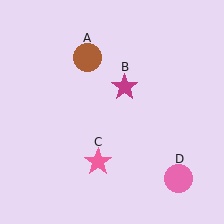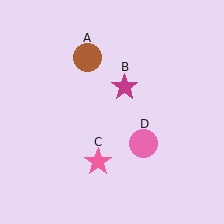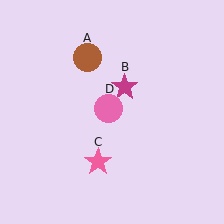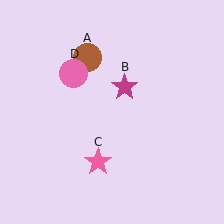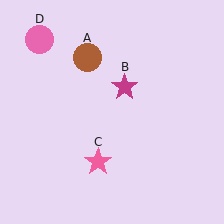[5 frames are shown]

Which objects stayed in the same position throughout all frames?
Brown circle (object A) and magenta star (object B) and pink star (object C) remained stationary.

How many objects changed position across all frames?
1 object changed position: pink circle (object D).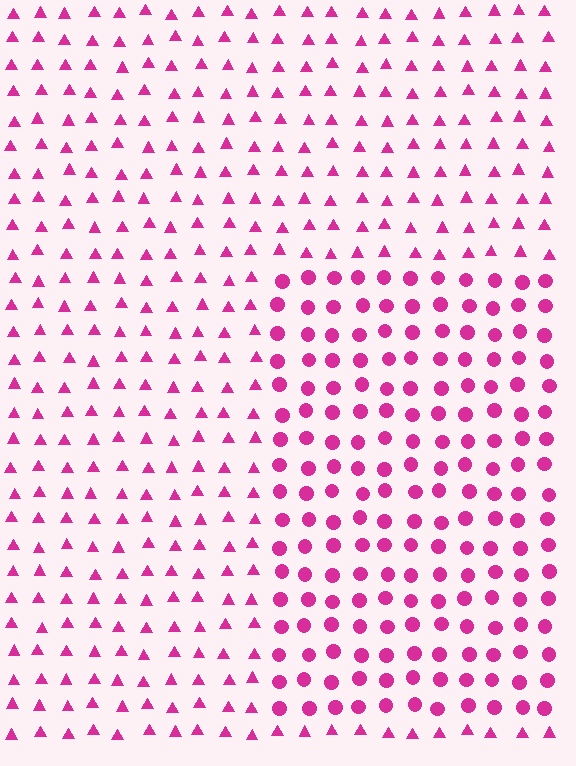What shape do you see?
I see a rectangle.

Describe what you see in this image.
The image is filled with small magenta elements arranged in a uniform grid. A rectangle-shaped region contains circles, while the surrounding area contains triangles. The boundary is defined purely by the change in element shape.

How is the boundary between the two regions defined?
The boundary is defined by a change in element shape: circles inside vs. triangles outside. All elements share the same color and spacing.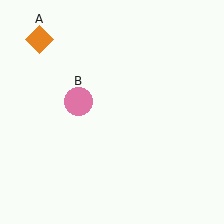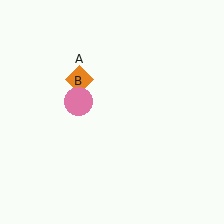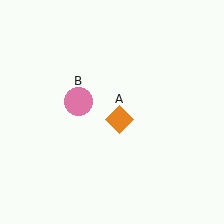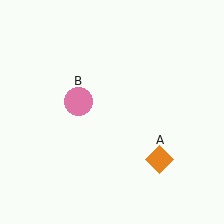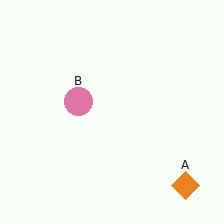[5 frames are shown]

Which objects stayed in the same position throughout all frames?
Pink circle (object B) remained stationary.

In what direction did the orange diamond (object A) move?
The orange diamond (object A) moved down and to the right.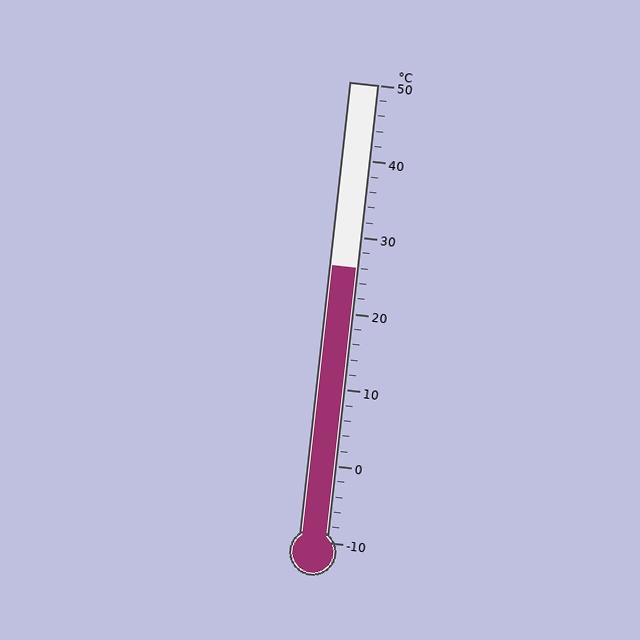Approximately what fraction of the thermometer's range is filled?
The thermometer is filled to approximately 60% of its range.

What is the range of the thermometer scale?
The thermometer scale ranges from -10°C to 50°C.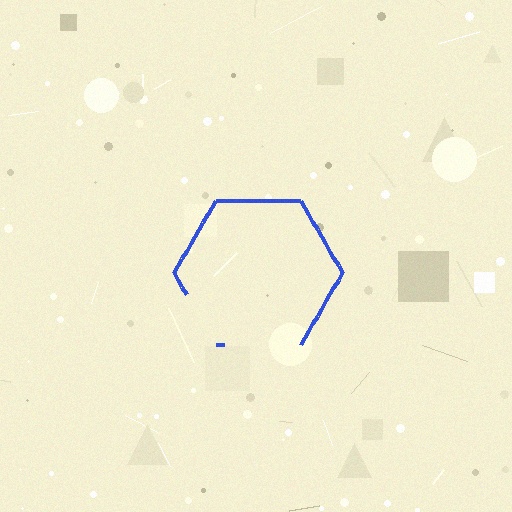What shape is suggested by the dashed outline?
The dashed outline suggests a hexagon.